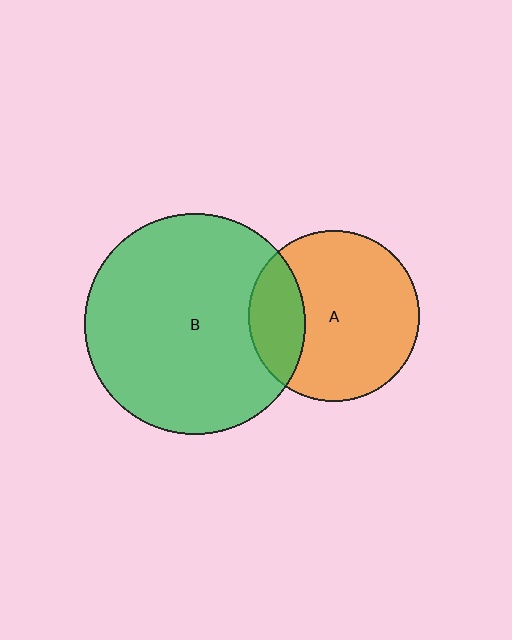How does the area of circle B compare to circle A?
Approximately 1.7 times.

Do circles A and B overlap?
Yes.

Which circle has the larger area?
Circle B (green).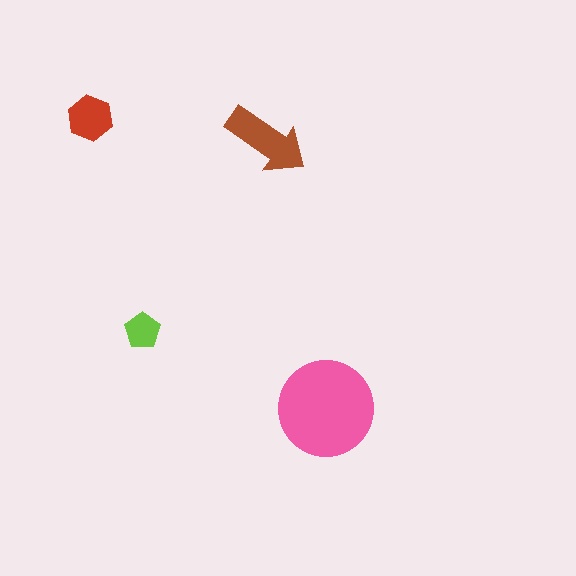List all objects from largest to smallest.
The pink circle, the brown arrow, the red hexagon, the lime pentagon.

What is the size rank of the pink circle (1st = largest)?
1st.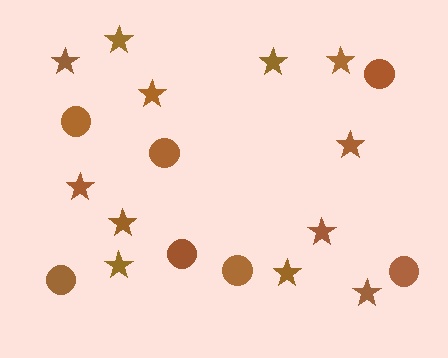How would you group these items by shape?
There are 2 groups: one group of circles (7) and one group of stars (12).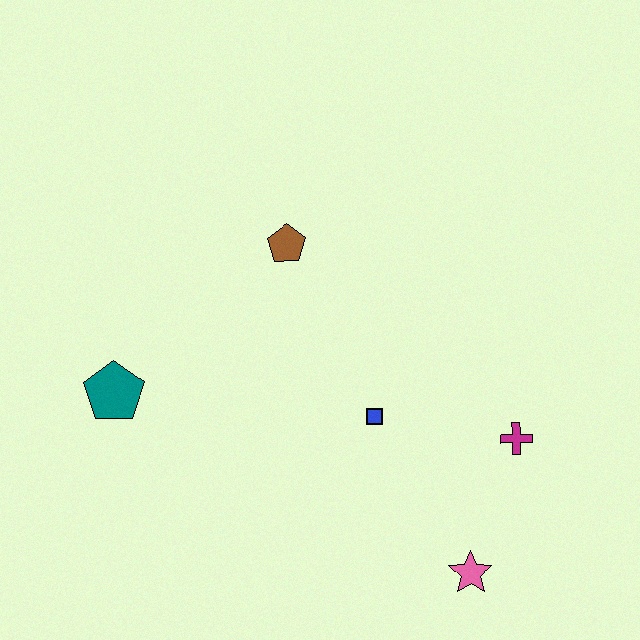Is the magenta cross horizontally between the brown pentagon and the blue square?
No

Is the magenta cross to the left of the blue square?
No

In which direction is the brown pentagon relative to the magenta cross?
The brown pentagon is to the left of the magenta cross.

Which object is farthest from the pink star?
The teal pentagon is farthest from the pink star.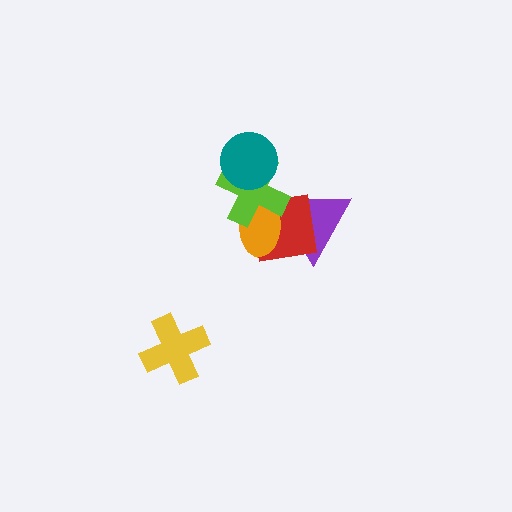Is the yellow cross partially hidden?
No, no other shape covers it.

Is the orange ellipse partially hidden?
Yes, it is partially covered by another shape.